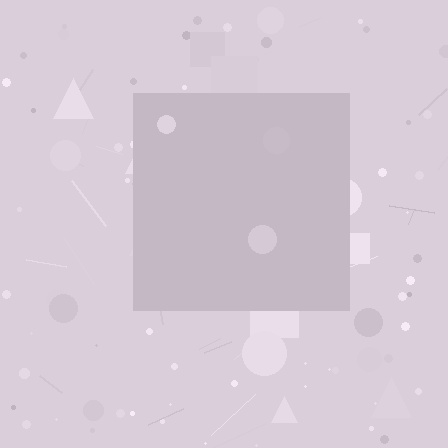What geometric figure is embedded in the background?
A square is embedded in the background.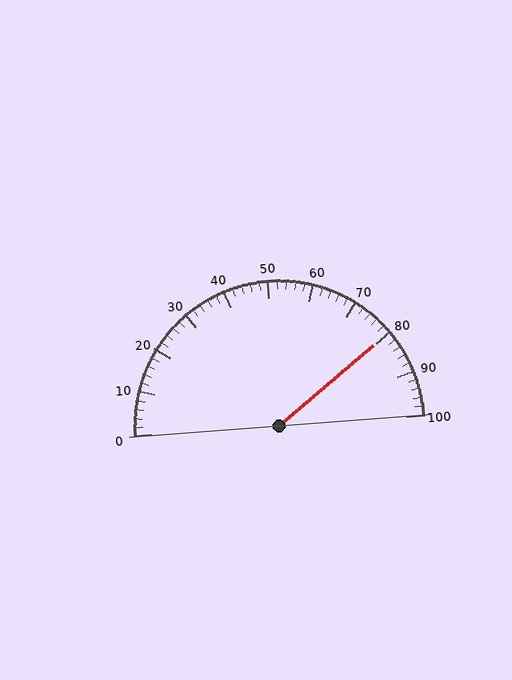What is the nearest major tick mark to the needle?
The nearest major tick mark is 80.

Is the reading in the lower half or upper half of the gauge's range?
The reading is in the upper half of the range (0 to 100).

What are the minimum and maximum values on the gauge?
The gauge ranges from 0 to 100.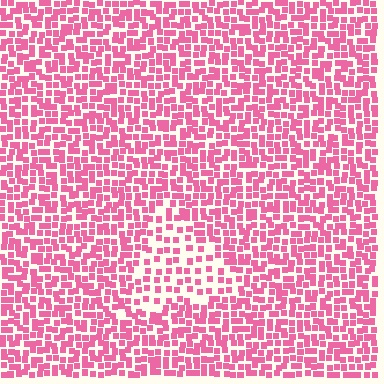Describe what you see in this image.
The image contains small pink elements arranged at two different densities. A triangle-shaped region is visible where the elements are less densely packed than the surrounding area.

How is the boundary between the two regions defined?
The boundary is defined by a change in element density (approximately 1.9x ratio). All elements are the same color, size, and shape.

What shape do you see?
I see a triangle.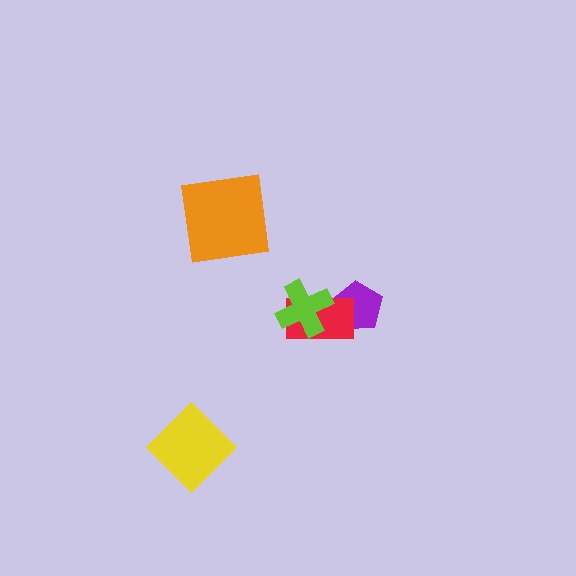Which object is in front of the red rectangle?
The lime cross is in front of the red rectangle.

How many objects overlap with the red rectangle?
2 objects overlap with the red rectangle.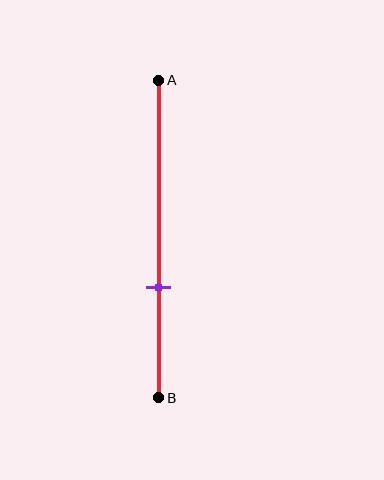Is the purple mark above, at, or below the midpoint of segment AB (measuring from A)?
The purple mark is below the midpoint of segment AB.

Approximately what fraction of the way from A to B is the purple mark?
The purple mark is approximately 65% of the way from A to B.